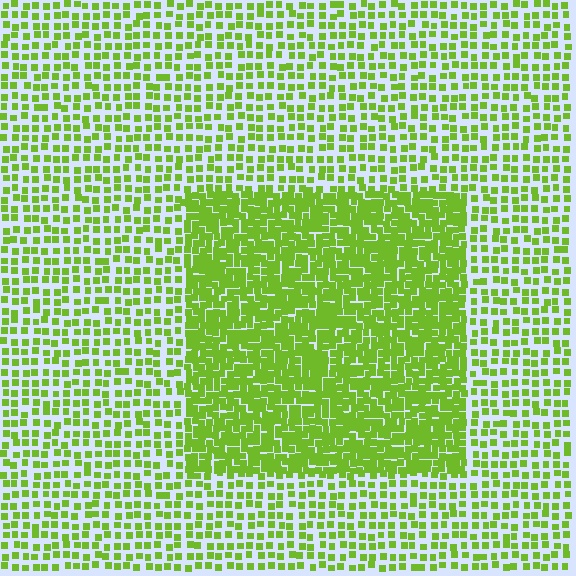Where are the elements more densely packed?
The elements are more densely packed inside the rectangle boundary.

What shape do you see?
I see a rectangle.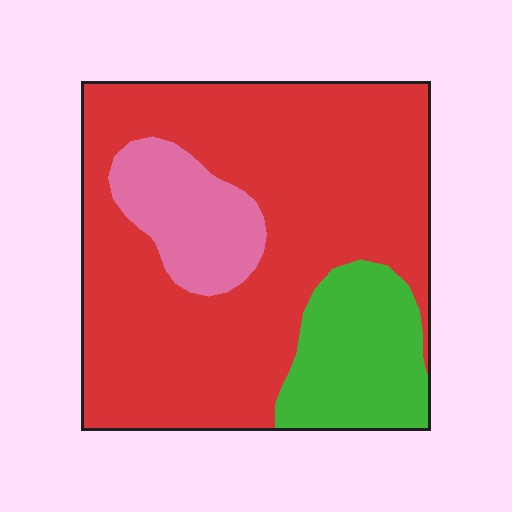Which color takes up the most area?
Red, at roughly 70%.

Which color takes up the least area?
Pink, at roughly 15%.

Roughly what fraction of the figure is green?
Green covers 17% of the figure.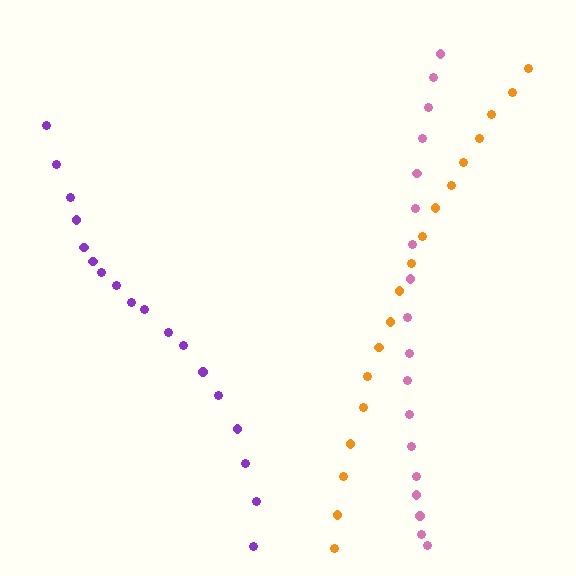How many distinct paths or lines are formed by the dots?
There are 3 distinct paths.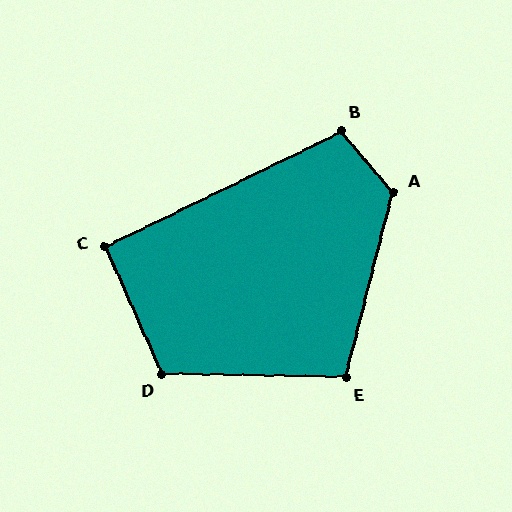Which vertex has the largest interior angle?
A, at approximately 125 degrees.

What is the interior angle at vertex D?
Approximately 115 degrees (obtuse).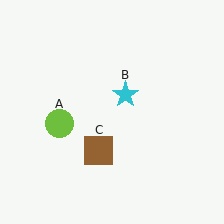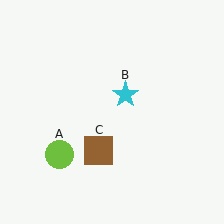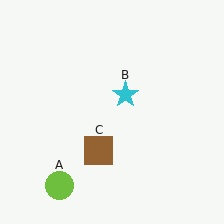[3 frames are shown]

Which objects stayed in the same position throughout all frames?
Cyan star (object B) and brown square (object C) remained stationary.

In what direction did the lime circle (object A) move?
The lime circle (object A) moved down.